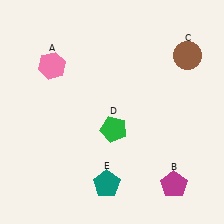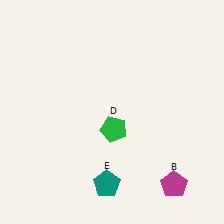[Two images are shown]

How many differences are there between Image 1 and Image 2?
There are 2 differences between the two images.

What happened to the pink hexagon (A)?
The pink hexagon (A) was removed in Image 2. It was in the top-left area of Image 1.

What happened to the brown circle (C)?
The brown circle (C) was removed in Image 2. It was in the top-right area of Image 1.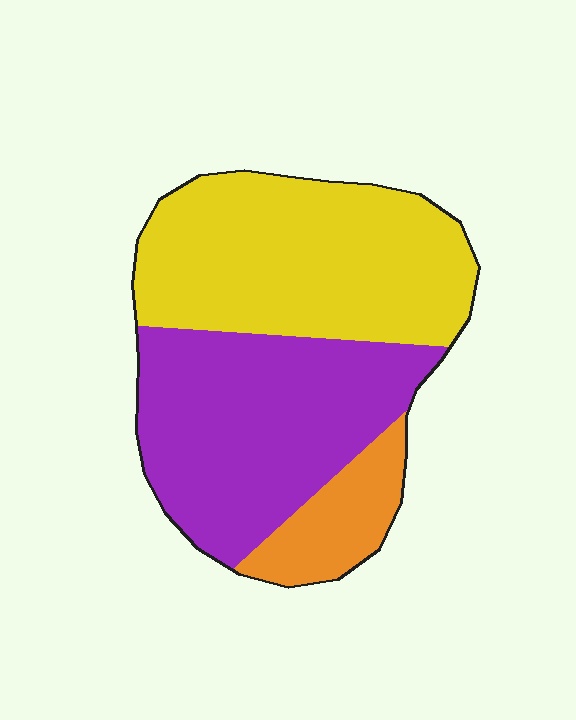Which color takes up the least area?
Orange, at roughly 10%.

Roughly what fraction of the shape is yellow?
Yellow covers about 45% of the shape.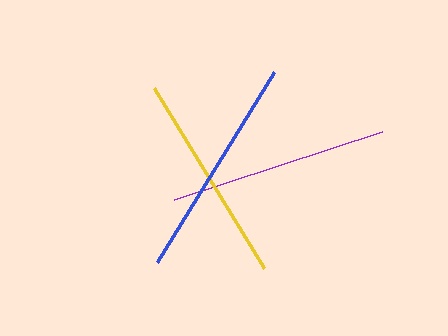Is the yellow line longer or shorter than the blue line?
The blue line is longer than the yellow line.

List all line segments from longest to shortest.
From longest to shortest: blue, purple, yellow.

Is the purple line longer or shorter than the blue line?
The blue line is longer than the purple line.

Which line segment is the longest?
The blue line is the longest at approximately 223 pixels.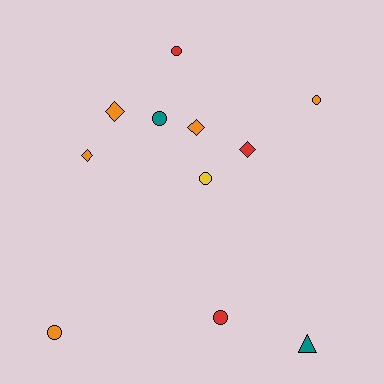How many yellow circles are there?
There is 1 yellow circle.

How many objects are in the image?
There are 11 objects.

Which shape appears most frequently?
Circle, with 6 objects.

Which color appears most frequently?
Orange, with 5 objects.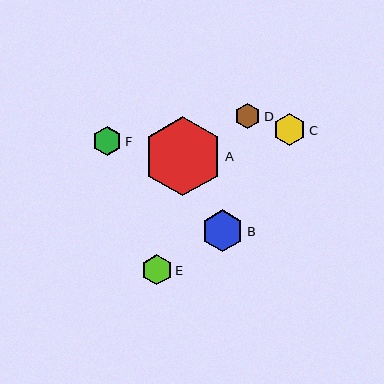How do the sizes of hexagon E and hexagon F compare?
Hexagon E and hexagon F are approximately the same size.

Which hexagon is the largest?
Hexagon A is the largest with a size of approximately 79 pixels.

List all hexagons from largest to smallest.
From largest to smallest: A, B, C, E, F, D.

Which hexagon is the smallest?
Hexagon D is the smallest with a size of approximately 25 pixels.